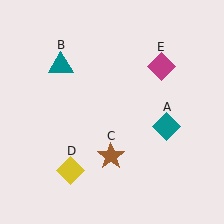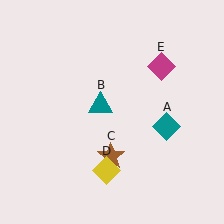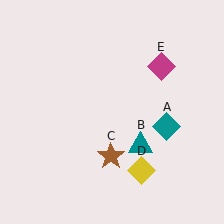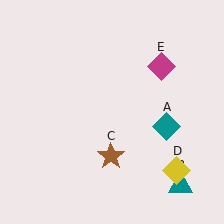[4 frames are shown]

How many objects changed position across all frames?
2 objects changed position: teal triangle (object B), yellow diamond (object D).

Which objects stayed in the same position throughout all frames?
Teal diamond (object A) and brown star (object C) and magenta diamond (object E) remained stationary.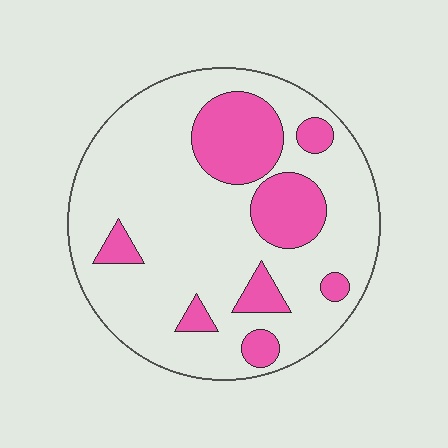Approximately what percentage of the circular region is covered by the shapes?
Approximately 25%.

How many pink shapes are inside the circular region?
8.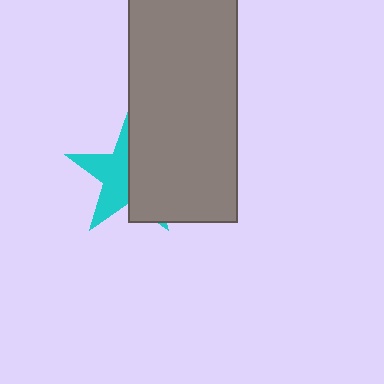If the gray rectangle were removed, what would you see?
You would see the complete cyan star.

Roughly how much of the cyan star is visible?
About half of it is visible (roughly 48%).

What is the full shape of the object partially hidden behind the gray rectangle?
The partially hidden object is a cyan star.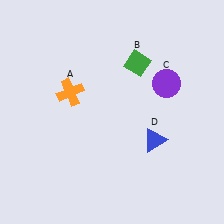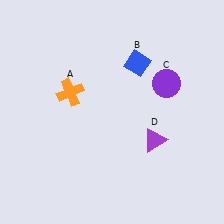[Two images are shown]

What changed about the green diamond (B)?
In Image 1, B is green. In Image 2, it changed to blue.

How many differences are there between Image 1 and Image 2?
There are 2 differences between the two images.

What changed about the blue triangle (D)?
In Image 1, D is blue. In Image 2, it changed to purple.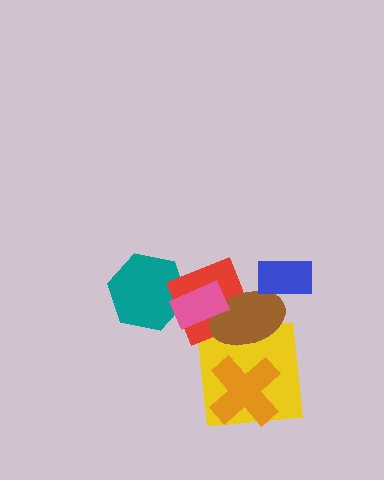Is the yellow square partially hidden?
Yes, it is partially covered by another shape.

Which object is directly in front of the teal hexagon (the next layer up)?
The red diamond is directly in front of the teal hexagon.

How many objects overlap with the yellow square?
3 objects overlap with the yellow square.